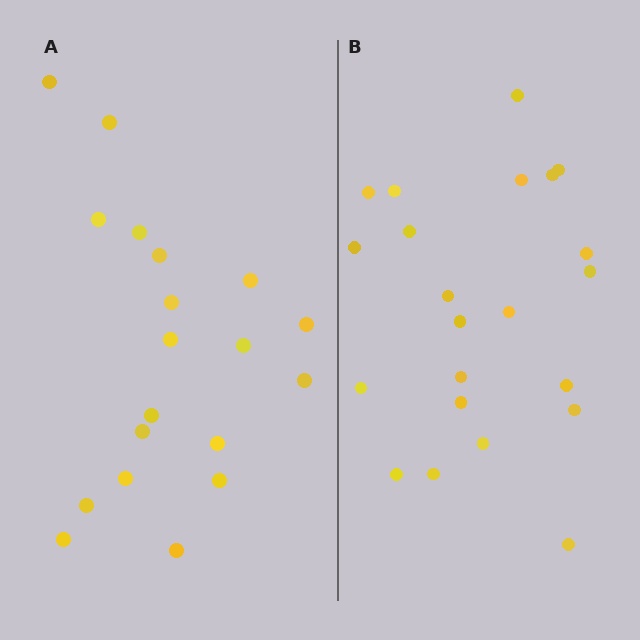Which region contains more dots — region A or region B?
Region B (the right region) has more dots.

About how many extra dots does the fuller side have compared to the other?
Region B has just a few more — roughly 2 or 3 more dots than region A.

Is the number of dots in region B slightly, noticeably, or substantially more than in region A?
Region B has only slightly more — the two regions are fairly close. The ratio is roughly 1.2 to 1.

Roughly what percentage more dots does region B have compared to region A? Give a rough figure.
About 15% more.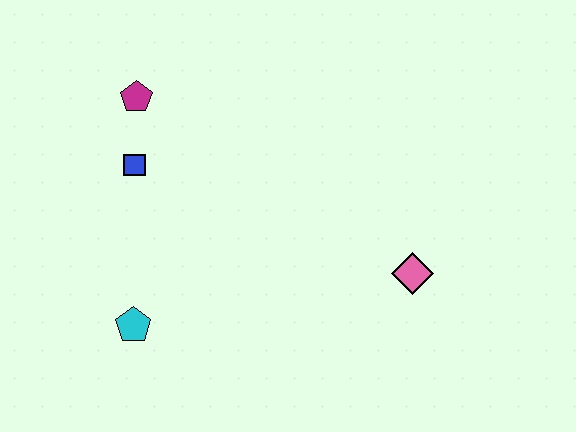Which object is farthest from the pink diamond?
The magenta pentagon is farthest from the pink diamond.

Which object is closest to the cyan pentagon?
The blue square is closest to the cyan pentagon.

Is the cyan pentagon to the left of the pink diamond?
Yes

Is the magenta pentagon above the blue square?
Yes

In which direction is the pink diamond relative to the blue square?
The pink diamond is to the right of the blue square.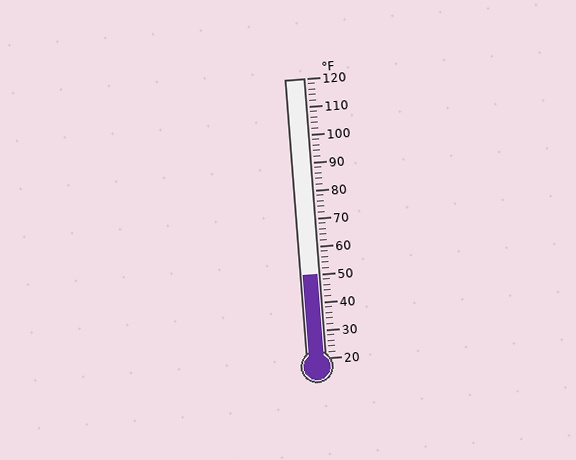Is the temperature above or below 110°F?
The temperature is below 110°F.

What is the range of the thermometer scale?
The thermometer scale ranges from 20°F to 120°F.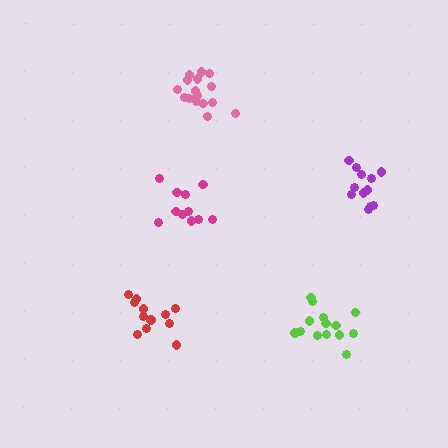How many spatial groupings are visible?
There are 5 spatial groupings.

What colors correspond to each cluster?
The clusters are colored: pink, red, magenta, lime, purple.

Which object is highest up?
The pink cluster is topmost.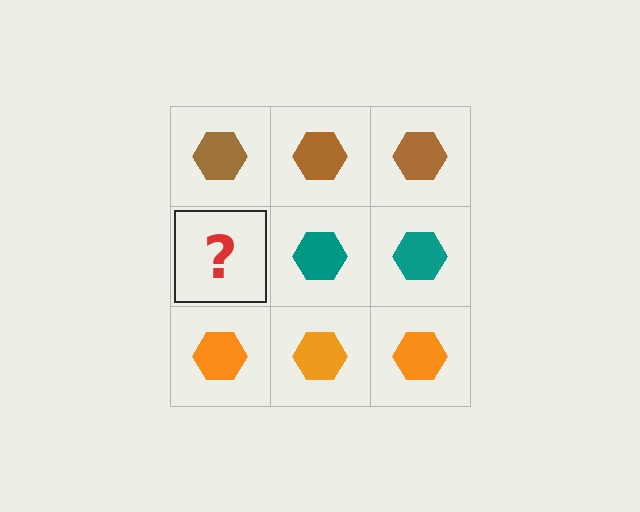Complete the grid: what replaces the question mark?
The question mark should be replaced with a teal hexagon.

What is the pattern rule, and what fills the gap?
The rule is that each row has a consistent color. The gap should be filled with a teal hexagon.